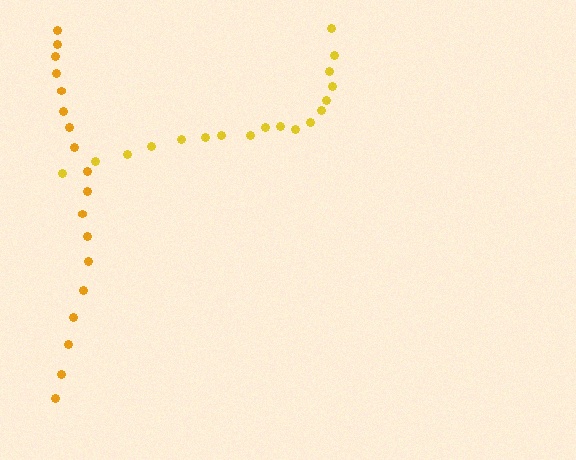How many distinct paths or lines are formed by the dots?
There are 2 distinct paths.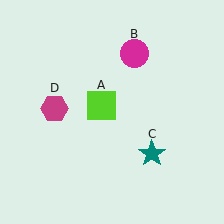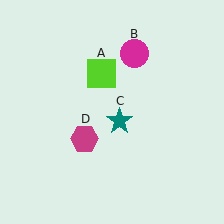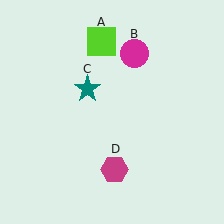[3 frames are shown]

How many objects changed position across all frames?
3 objects changed position: lime square (object A), teal star (object C), magenta hexagon (object D).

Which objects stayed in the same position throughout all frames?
Magenta circle (object B) remained stationary.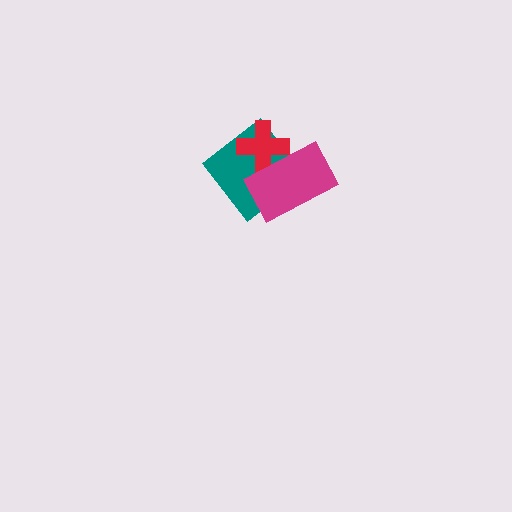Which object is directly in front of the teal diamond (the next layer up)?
The red cross is directly in front of the teal diamond.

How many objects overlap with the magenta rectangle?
2 objects overlap with the magenta rectangle.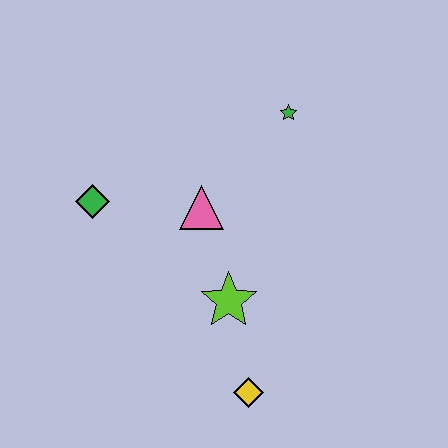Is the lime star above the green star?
No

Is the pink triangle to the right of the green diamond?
Yes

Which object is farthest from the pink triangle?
The yellow diamond is farthest from the pink triangle.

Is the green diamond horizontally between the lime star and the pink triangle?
No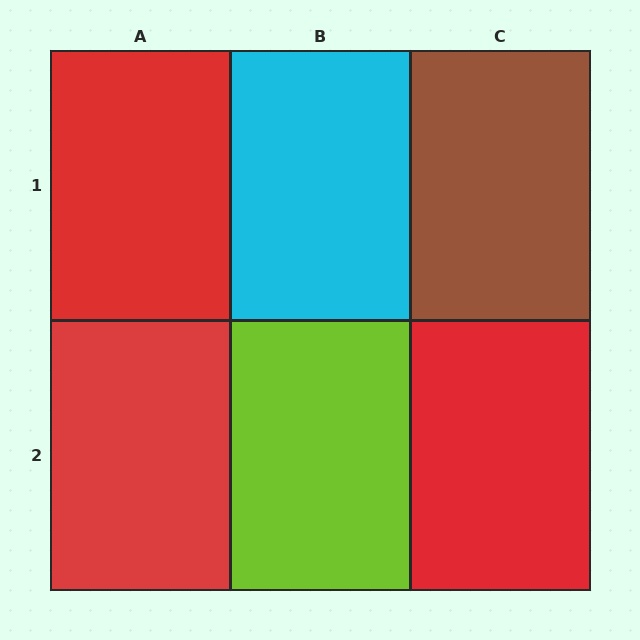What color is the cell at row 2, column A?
Red.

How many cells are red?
3 cells are red.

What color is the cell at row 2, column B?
Lime.